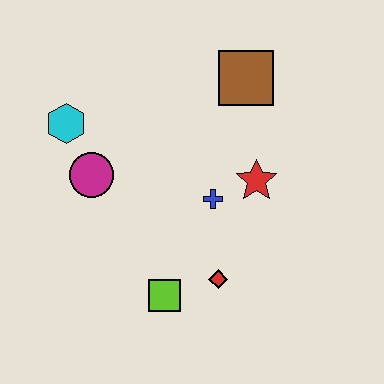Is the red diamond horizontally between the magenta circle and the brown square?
Yes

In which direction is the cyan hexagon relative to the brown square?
The cyan hexagon is to the left of the brown square.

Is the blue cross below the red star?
Yes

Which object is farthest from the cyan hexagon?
The red diamond is farthest from the cyan hexagon.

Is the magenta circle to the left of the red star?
Yes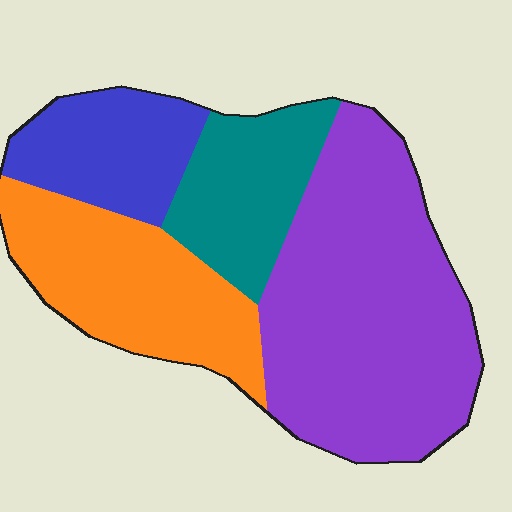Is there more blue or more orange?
Orange.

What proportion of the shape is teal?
Teal takes up about one sixth (1/6) of the shape.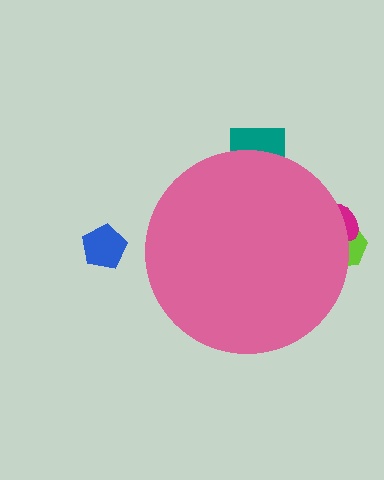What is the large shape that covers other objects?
A pink circle.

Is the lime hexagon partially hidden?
Yes, the lime hexagon is partially hidden behind the pink circle.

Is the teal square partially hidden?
Yes, the teal square is partially hidden behind the pink circle.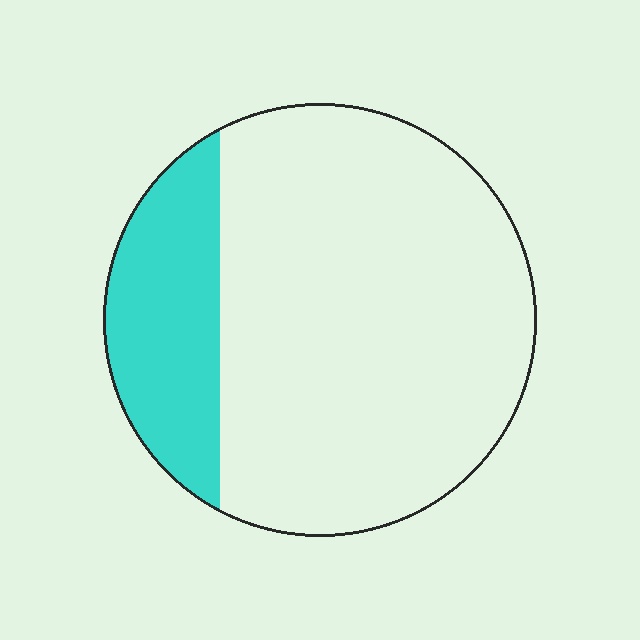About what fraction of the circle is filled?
About one fifth (1/5).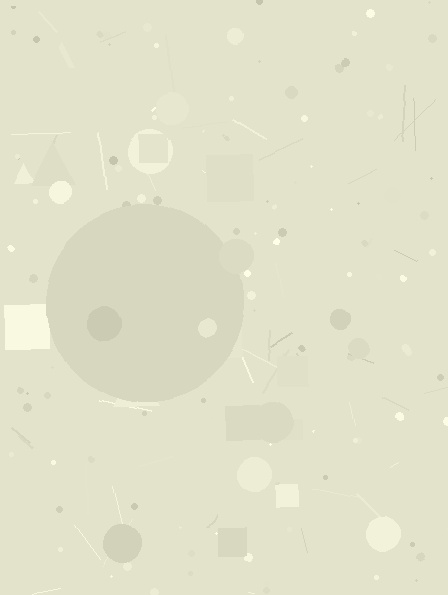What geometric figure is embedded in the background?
A circle is embedded in the background.